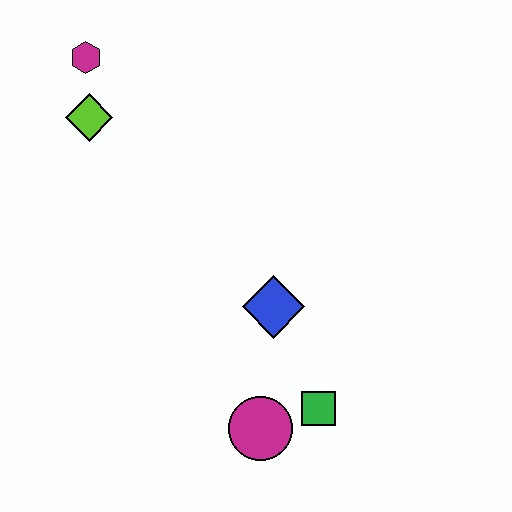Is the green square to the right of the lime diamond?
Yes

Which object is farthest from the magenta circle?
The magenta hexagon is farthest from the magenta circle.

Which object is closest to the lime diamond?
The magenta hexagon is closest to the lime diamond.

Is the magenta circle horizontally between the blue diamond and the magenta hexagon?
Yes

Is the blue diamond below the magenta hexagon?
Yes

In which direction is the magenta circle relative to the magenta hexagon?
The magenta circle is below the magenta hexagon.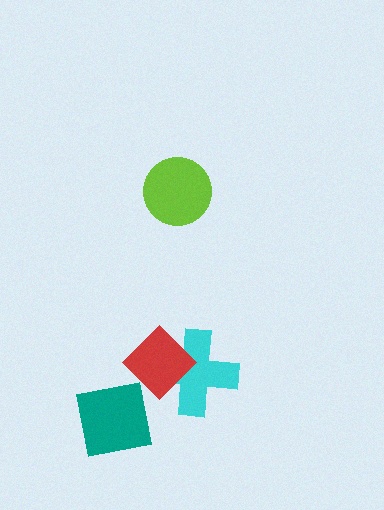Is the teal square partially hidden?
No, no other shape covers it.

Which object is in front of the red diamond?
The teal square is in front of the red diamond.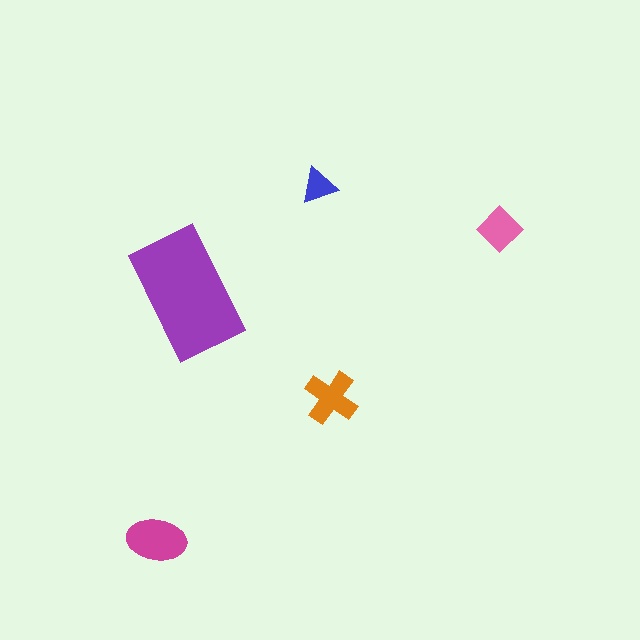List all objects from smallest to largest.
The blue triangle, the pink diamond, the orange cross, the magenta ellipse, the purple rectangle.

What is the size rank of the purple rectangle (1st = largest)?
1st.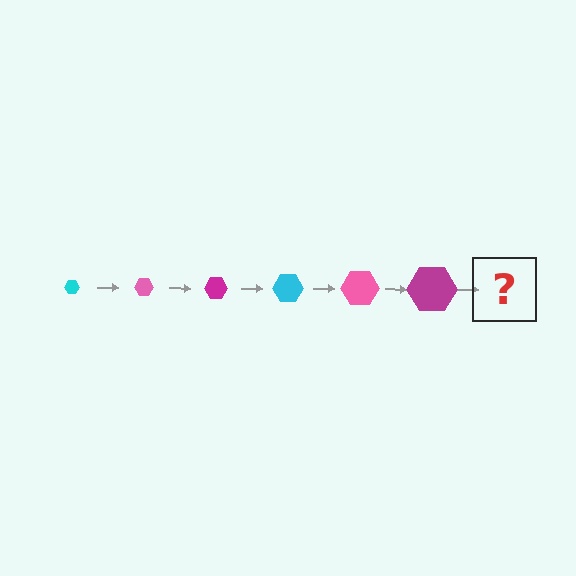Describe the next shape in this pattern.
It should be a cyan hexagon, larger than the previous one.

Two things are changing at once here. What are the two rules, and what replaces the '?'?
The two rules are that the hexagon grows larger each step and the color cycles through cyan, pink, and magenta. The '?' should be a cyan hexagon, larger than the previous one.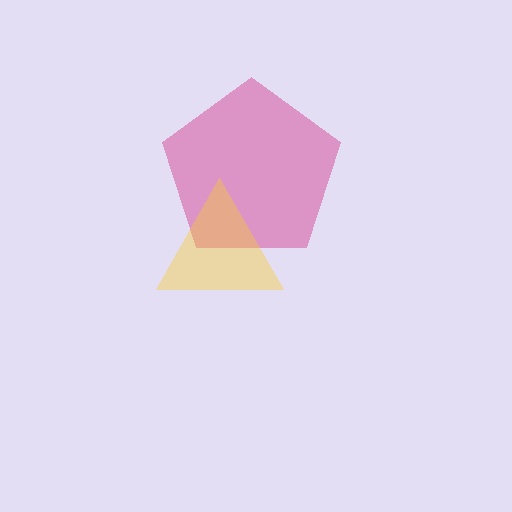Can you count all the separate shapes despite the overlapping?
Yes, there are 2 separate shapes.